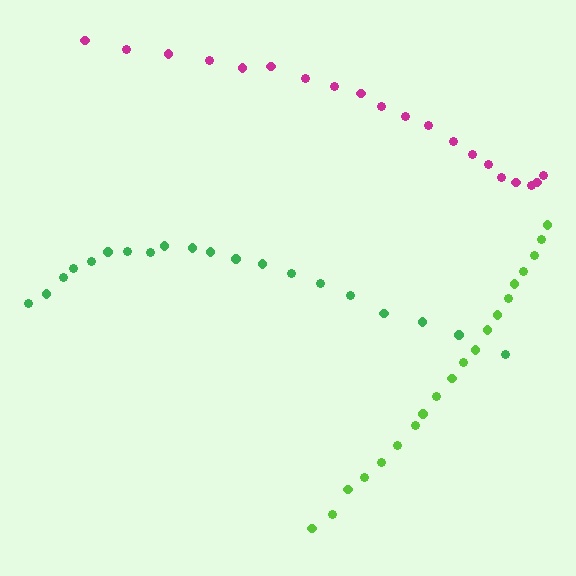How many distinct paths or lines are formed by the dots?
There are 3 distinct paths.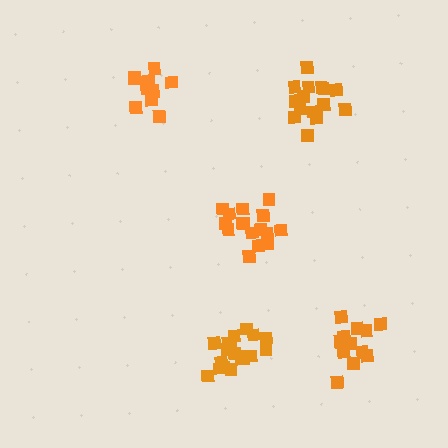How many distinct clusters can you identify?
There are 5 distinct clusters.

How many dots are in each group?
Group 1: 12 dots, Group 2: 15 dots, Group 3: 15 dots, Group 4: 16 dots, Group 5: 18 dots (76 total).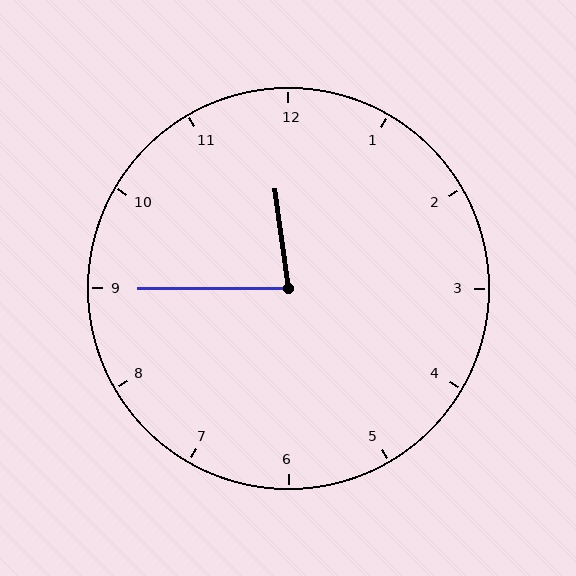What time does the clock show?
11:45.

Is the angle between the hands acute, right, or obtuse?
It is acute.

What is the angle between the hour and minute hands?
Approximately 82 degrees.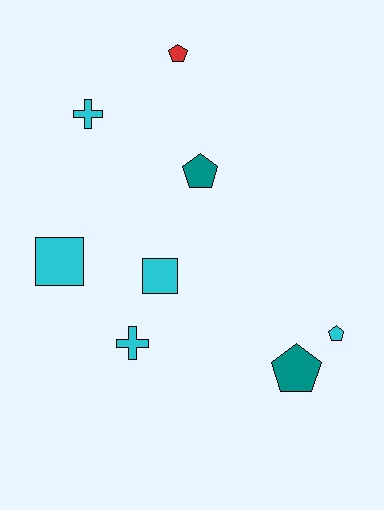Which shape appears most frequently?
Pentagon, with 4 objects.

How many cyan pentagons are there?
There is 1 cyan pentagon.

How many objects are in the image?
There are 8 objects.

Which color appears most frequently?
Cyan, with 5 objects.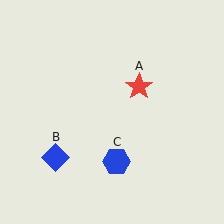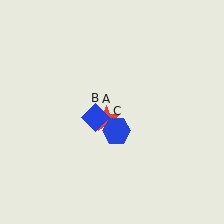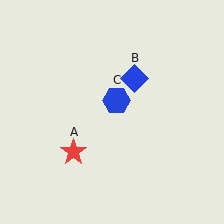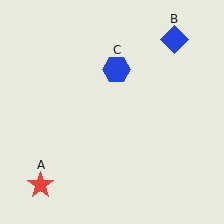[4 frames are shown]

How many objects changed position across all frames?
3 objects changed position: red star (object A), blue diamond (object B), blue hexagon (object C).